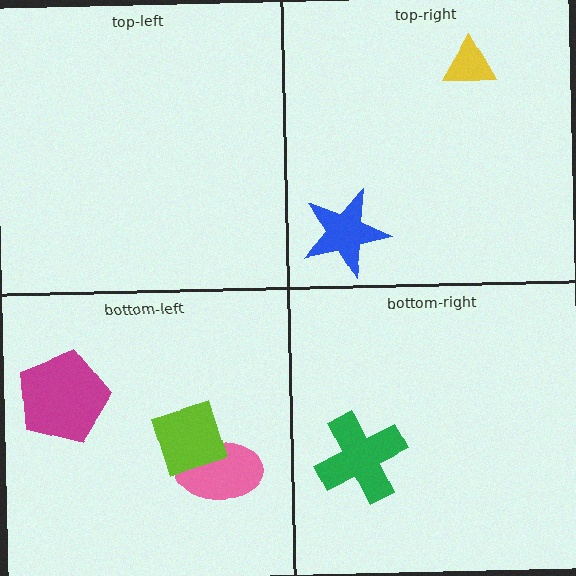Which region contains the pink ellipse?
The bottom-left region.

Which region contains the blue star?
The top-right region.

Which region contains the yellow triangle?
The top-right region.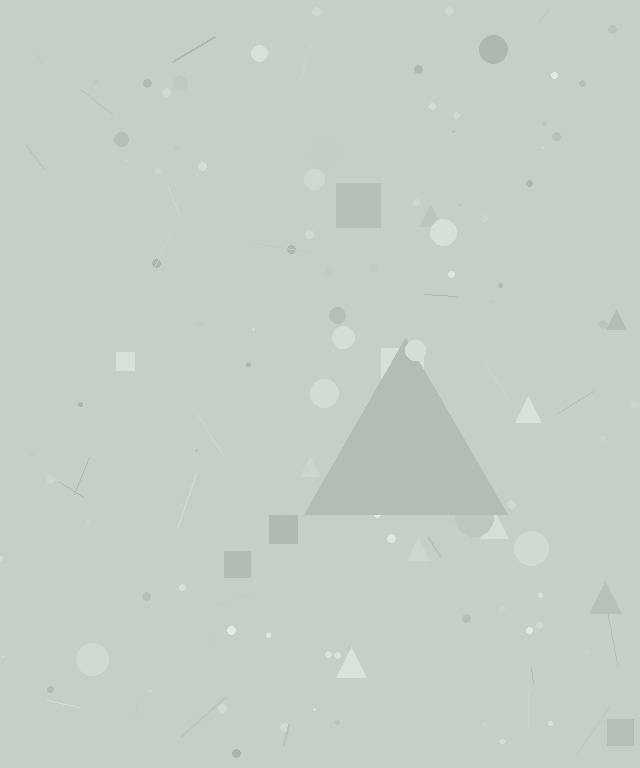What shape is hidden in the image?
A triangle is hidden in the image.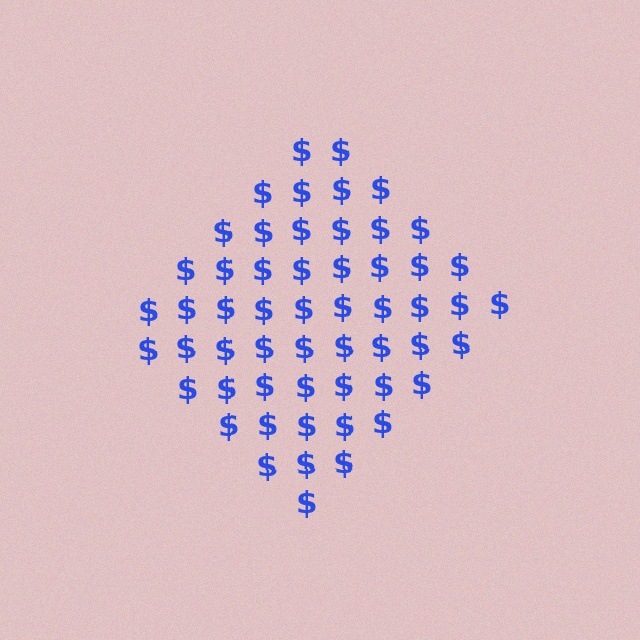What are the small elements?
The small elements are dollar signs.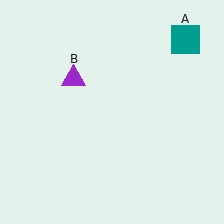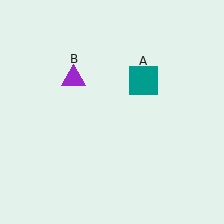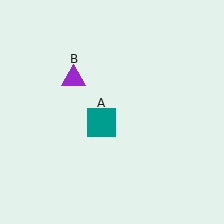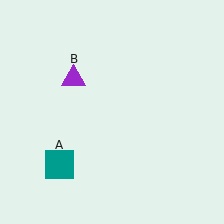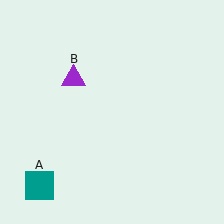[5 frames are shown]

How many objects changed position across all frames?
1 object changed position: teal square (object A).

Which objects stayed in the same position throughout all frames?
Purple triangle (object B) remained stationary.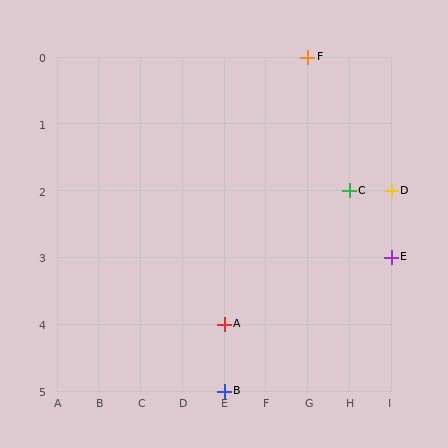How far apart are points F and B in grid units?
Points F and B are 2 columns and 5 rows apart (about 5.4 grid units diagonally).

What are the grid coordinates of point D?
Point D is at grid coordinates (I, 2).